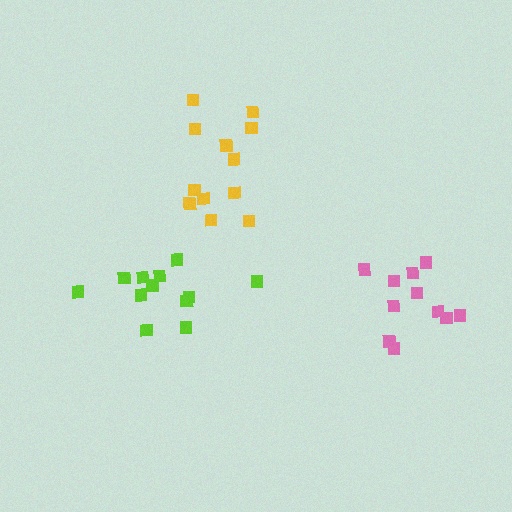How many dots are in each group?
Group 1: 13 dots, Group 2: 12 dots, Group 3: 11 dots (36 total).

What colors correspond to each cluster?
The clusters are colored: yellow, lime, pink.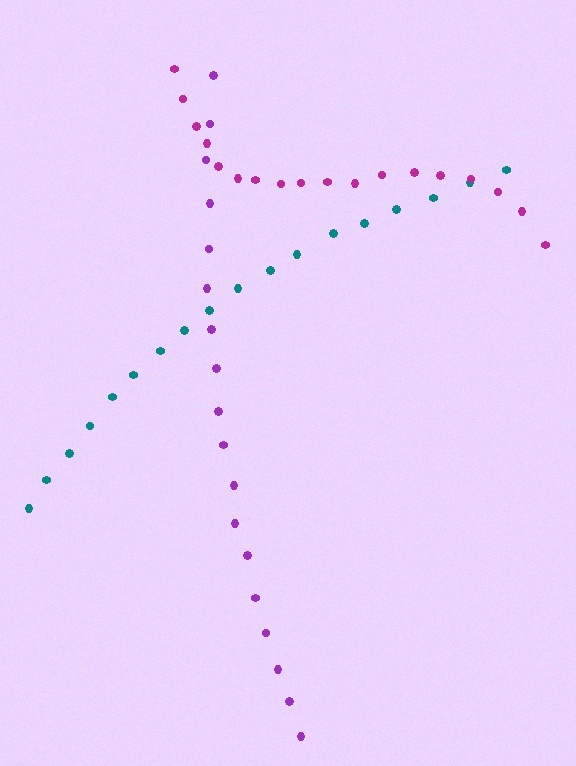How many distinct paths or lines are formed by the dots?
There are 3 distinct paths.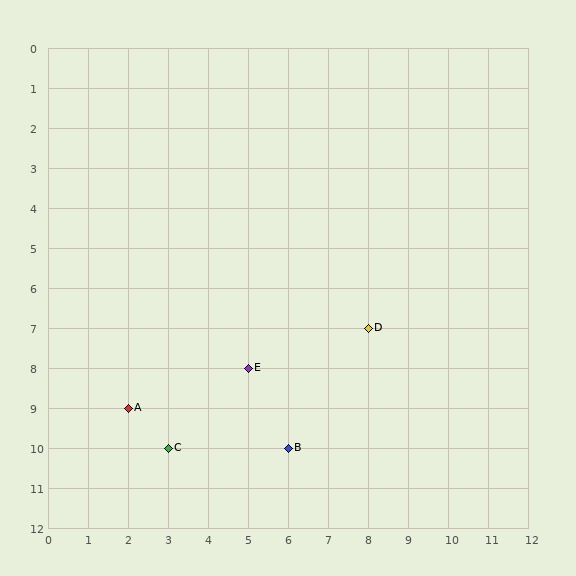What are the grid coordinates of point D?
Point D is at grid coordinates (8, 7).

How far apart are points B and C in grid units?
Points B and C are 3 columns apart.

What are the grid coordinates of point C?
Point C is at grid coordinates (3, 10).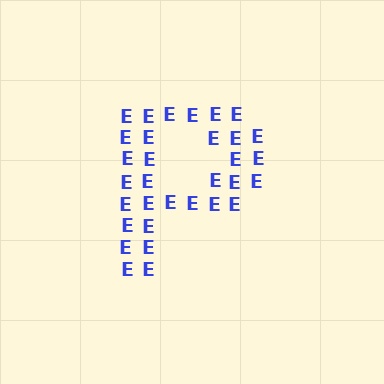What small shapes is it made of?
It is made of small letter E's.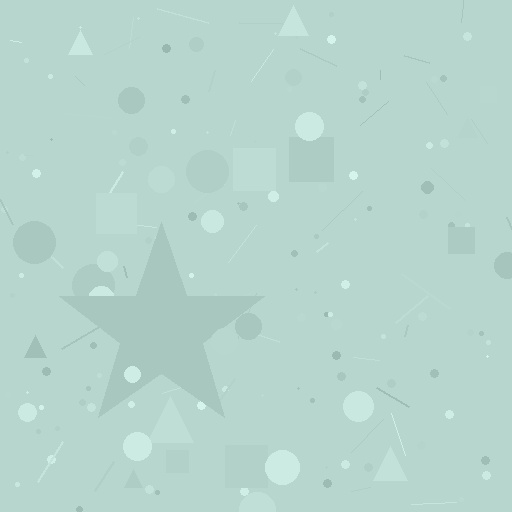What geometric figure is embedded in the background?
A star is embedded in the background.